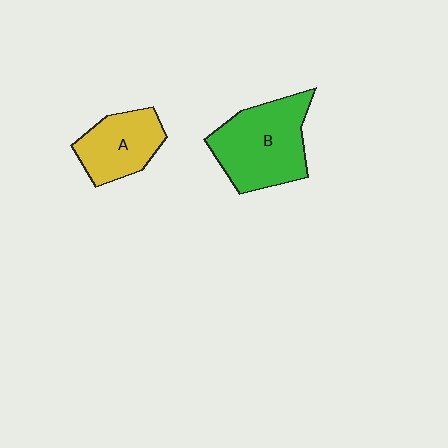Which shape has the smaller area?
Shape A (yellow).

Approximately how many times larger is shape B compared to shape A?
Approximately 1.5 times.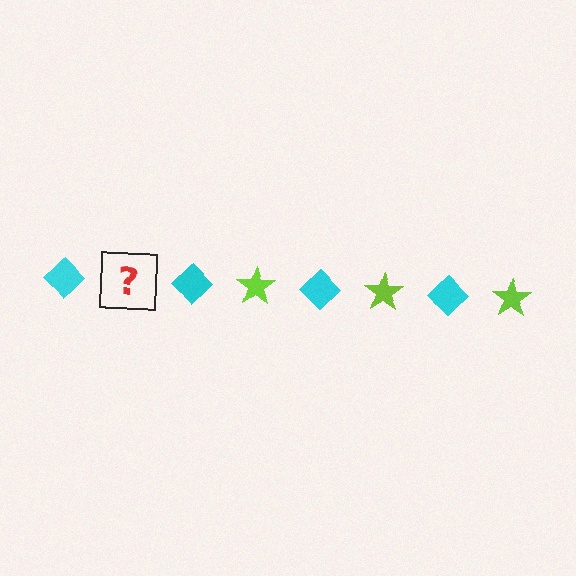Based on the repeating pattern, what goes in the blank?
The blank should be a lime star.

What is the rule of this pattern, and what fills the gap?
The rule is that the pattern alternates between cyan diamond and lime star. The gap should be filled with a lime star.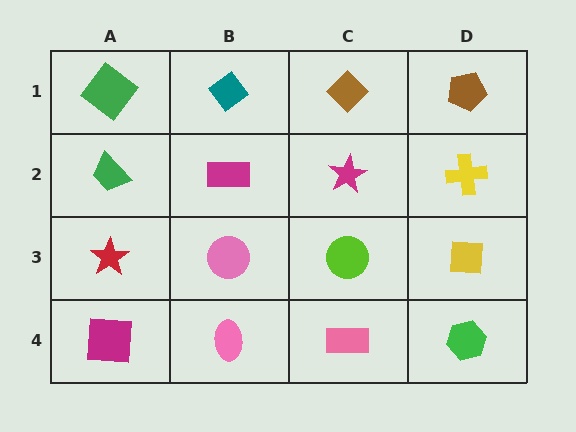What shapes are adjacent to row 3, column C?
A magenta star (row 2, column C), a pink rectangle (row 4, column C), a pink circle (row 3, column B), a yellow square (row 3, column D).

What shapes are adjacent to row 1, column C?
A magenta star (row 2, column C), a teal diamond (row 1, column B), a brown pentagon (row 1, column D).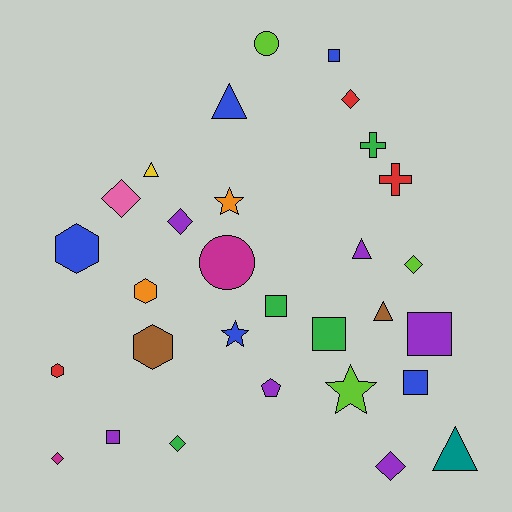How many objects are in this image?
There are 30 objects.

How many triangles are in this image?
There are 5 triangles.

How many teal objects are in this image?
There is 1 teal object.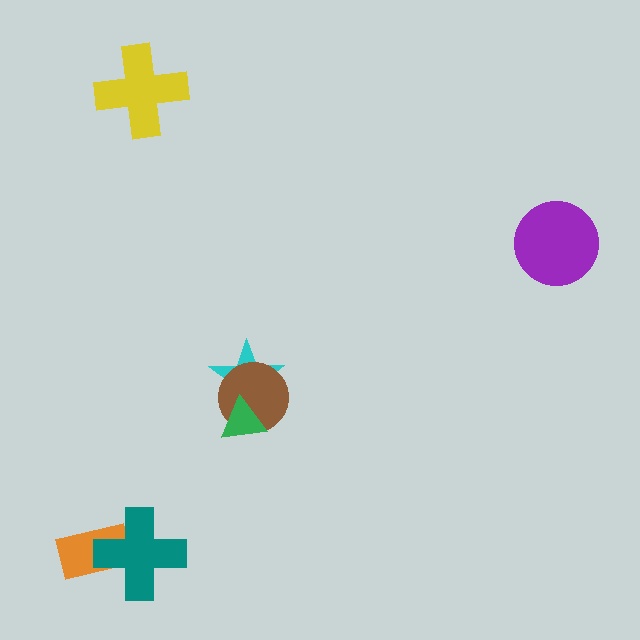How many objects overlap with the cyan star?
2 objects overlap with the cyan star.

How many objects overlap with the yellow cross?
0 objects overlap with the yellow cross.